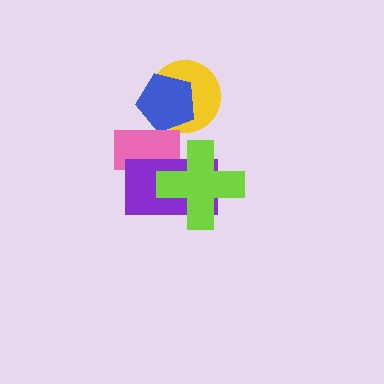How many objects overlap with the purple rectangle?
2 objects overlap with the purple rectangle.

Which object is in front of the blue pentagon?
The pink rectangle is in front of the blue pentagon.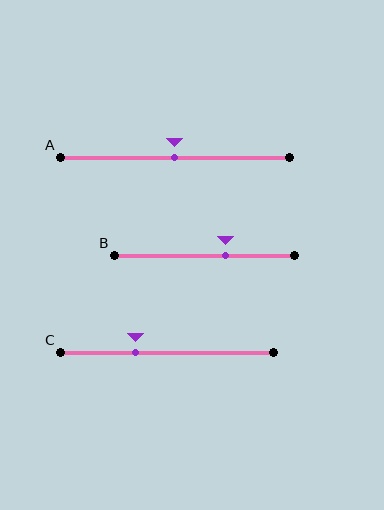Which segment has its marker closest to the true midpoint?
Segment A has its marker closest to the true midpoint.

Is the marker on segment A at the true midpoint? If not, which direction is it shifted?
Yes, the marker on segment A is at the true midpoint.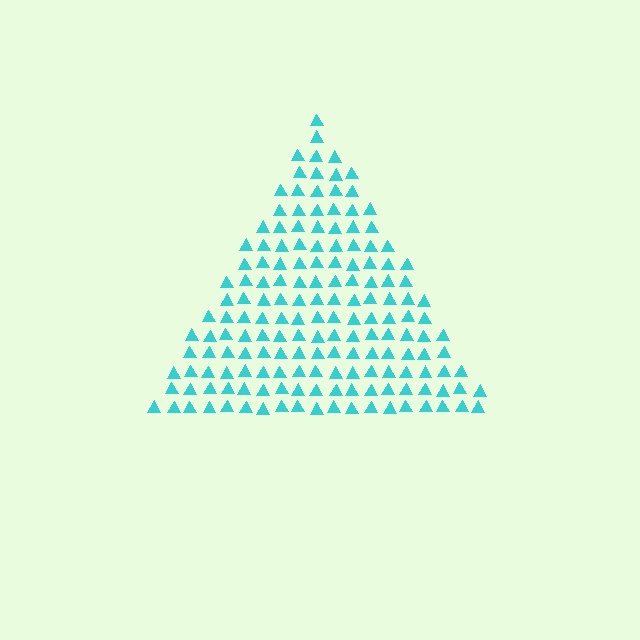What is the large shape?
The large shape is a triangle.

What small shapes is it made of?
It is made of small triangles.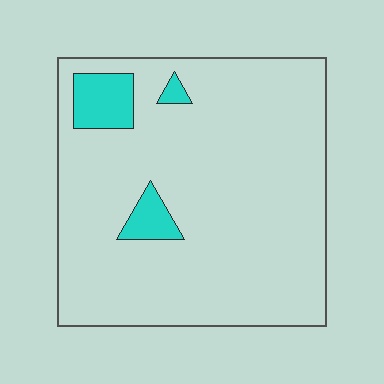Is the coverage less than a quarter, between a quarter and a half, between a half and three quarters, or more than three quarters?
Less than a quarter.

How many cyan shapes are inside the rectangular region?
3.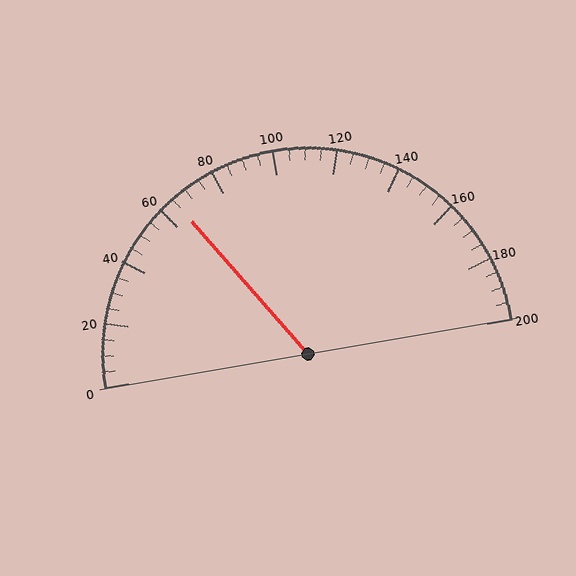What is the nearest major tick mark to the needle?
The nearest major tick mark is 60.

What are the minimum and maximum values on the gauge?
The gauge ranges from 0 to 200.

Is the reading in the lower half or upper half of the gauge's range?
The reading is in the lower half of the range (0 to 200).